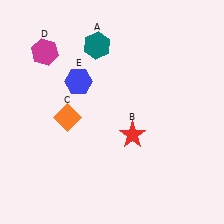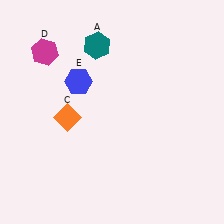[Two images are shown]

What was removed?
The red star (B) was removed in Image 2.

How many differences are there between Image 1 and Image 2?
There is 1 difference between the two images.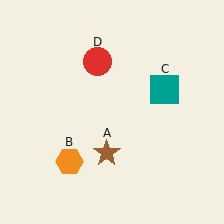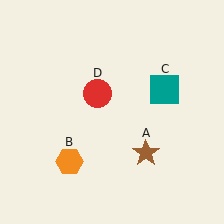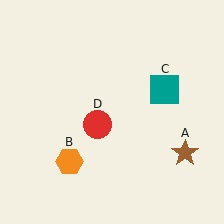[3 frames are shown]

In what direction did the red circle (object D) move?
The red circle (object D) moved down.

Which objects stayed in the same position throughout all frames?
Orange hexagon (object B) and teal square (object C) remained stationary.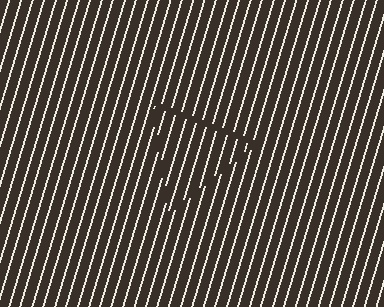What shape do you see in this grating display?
An illusory triangle. The interior of the shape contains the same grating, shifted by half a period — the contour is defined by the phase discontinuity where line-ends from the inner and outer gratings abut.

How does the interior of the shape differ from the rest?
The interior of the shape contains the same grating, shifted by half a period — the contour is defined by the phase discontinuity where line-ends from the inner and outer gratings abut.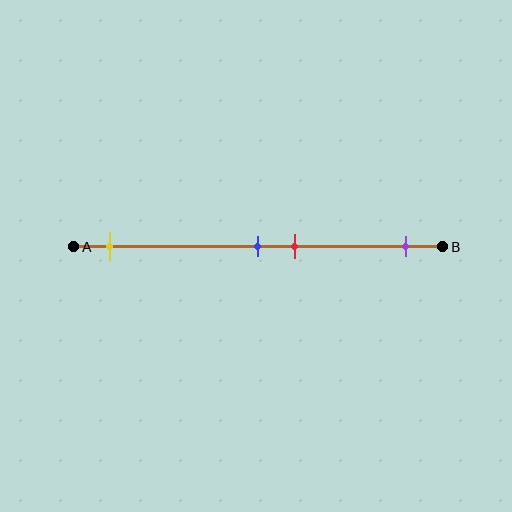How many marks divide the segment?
There are 4 marks dividing the segment.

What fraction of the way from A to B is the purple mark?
The purple mark is approximately 90% (0.9) of the way from A to B.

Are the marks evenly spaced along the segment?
No, the marks are not evenly spaced.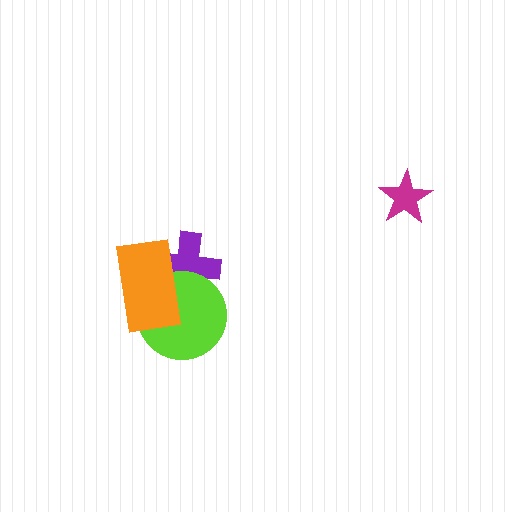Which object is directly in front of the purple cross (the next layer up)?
The lime circle is directly in front of the purple cross.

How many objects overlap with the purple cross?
2 objects overlap with the purple cross.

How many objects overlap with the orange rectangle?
2 objects overlap with the orange rectangle.